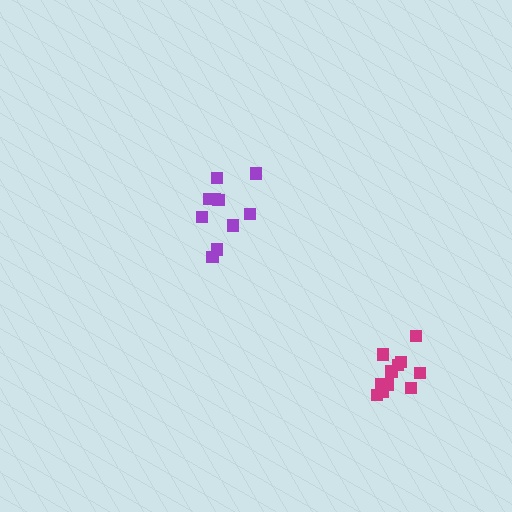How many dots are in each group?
Group 1: 10 dots, Group 2: 11 dots (21 total).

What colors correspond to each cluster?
The clusters are colored: purple, magenta.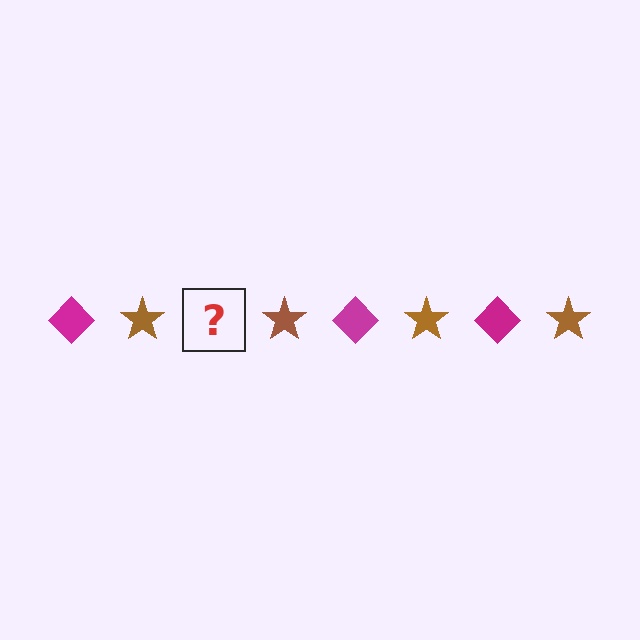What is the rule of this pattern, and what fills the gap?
The rule is that the pattern alternates between magenta diamond and brown star. The gap should be filled with a magenta diamond.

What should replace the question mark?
The question mark should be replaced with a magenta diamond.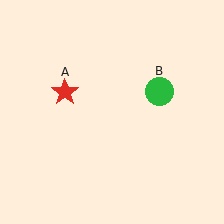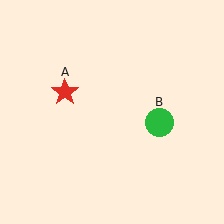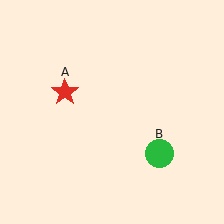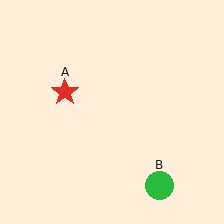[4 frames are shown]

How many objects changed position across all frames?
1 object changed position: green circle (object B).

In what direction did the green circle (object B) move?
The green circle (object B) moved down.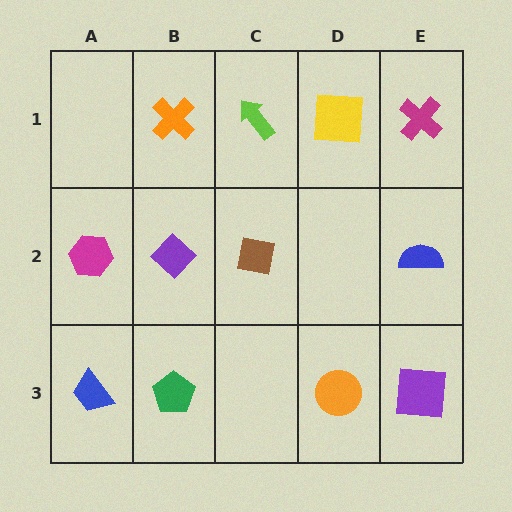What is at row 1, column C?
A lime arrow.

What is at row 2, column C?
A brown square.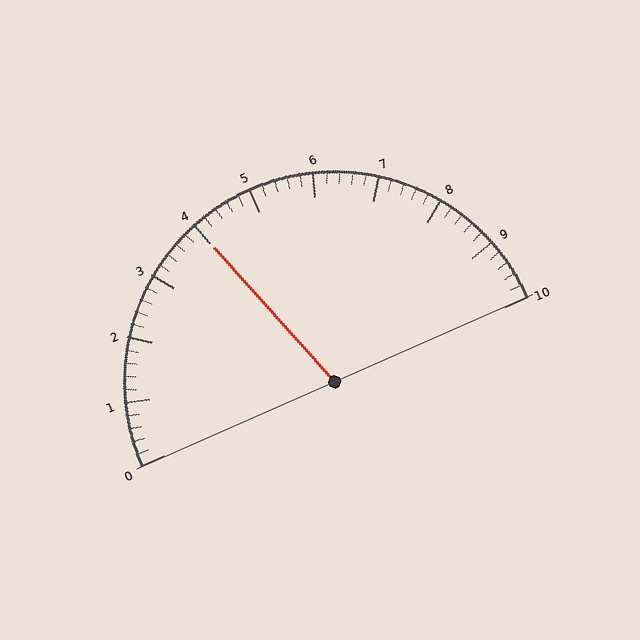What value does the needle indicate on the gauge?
The needle indicates approximately 4.0.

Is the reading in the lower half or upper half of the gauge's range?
The reading is in the lower half of the range (0 to 10).